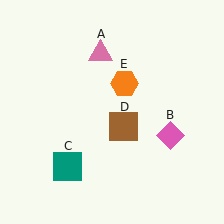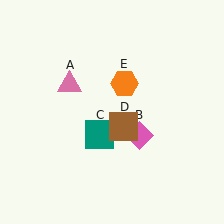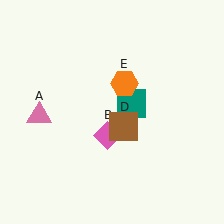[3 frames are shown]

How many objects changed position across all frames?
3 objects changed position: pink triangle (object A), pink diamond (object B), teal square (object C).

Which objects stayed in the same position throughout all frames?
Brown square (object D) and orange hexagon (object E) remained stationary.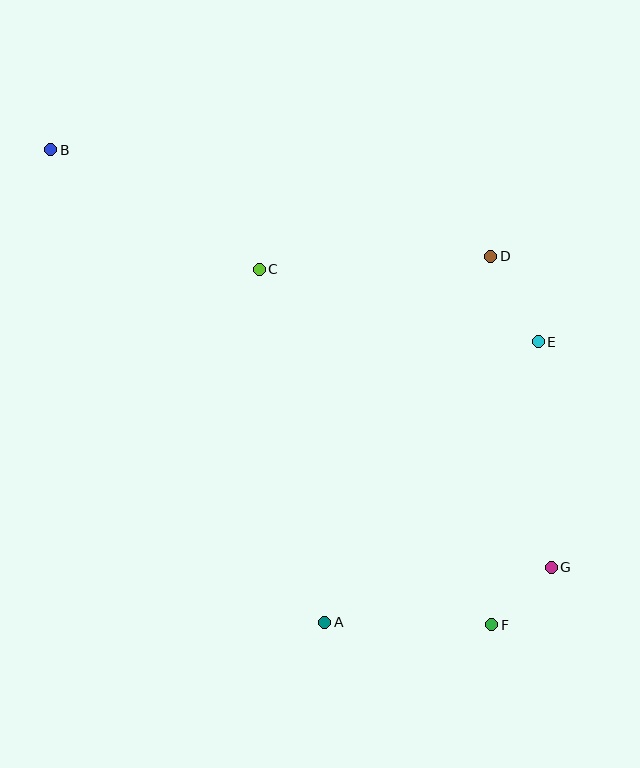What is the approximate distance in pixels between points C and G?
The distance between C and G is approximately 417 pixels.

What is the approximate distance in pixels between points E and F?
The distance between E and F is approximately 287 pixels.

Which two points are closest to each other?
Points F and G are closest to each other.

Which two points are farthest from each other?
Points B and G are farthest from each other.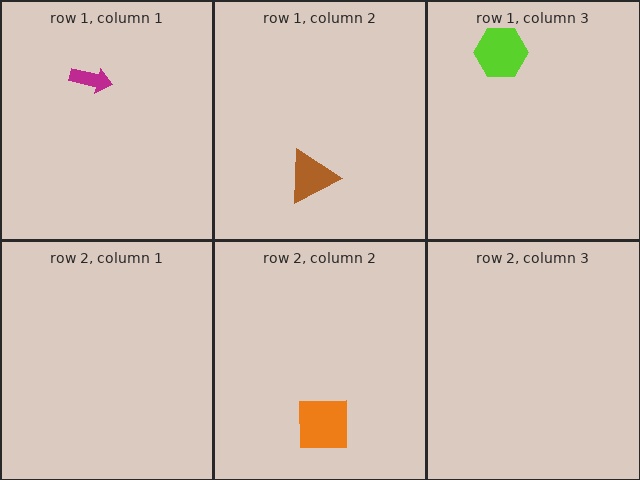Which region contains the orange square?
The row 2, column 2 region.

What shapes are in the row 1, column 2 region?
The brown triangle.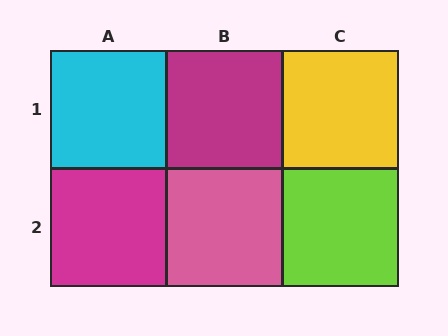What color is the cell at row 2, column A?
Magenta.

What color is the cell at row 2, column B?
Pink.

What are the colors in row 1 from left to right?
Cyan, magenta, yellow.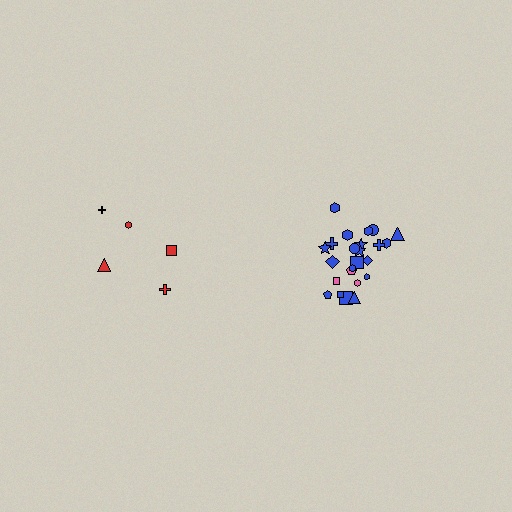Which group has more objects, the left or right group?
The right group.